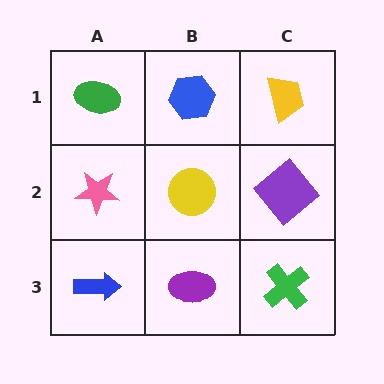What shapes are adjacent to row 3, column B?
A yellow circle (row 2, column B), a blue arrow (row 3, column A), a green cross (row 3, column C).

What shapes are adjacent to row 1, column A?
A pink star (row 2, column A), a blue hexagon (row 1, column B).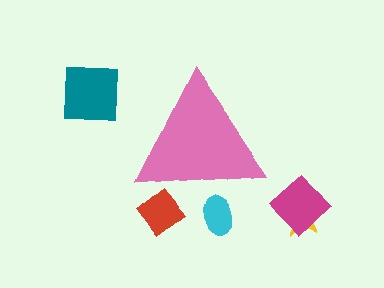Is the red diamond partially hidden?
Yes, the red diamond is partially hidden behind the pink triangle.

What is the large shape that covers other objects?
A pink triangle.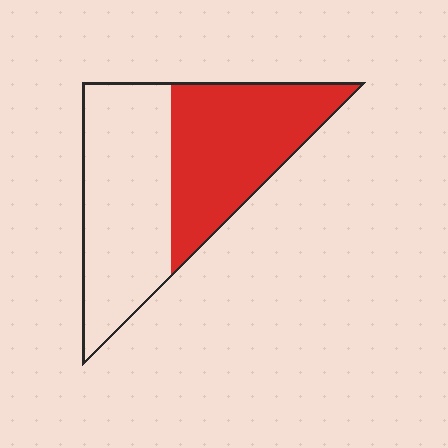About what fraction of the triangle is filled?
About one half (1/2).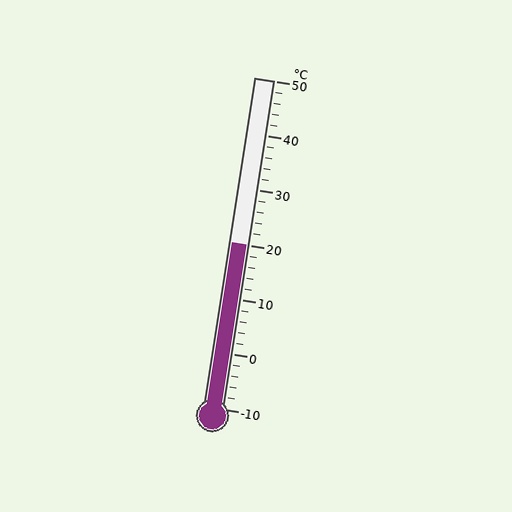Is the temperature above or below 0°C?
The temperature is above 0°C.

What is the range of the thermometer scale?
The thermometer scale ranges from -10°C to 50°C.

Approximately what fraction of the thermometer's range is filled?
The thermometer is filled to approximately 50% of its range.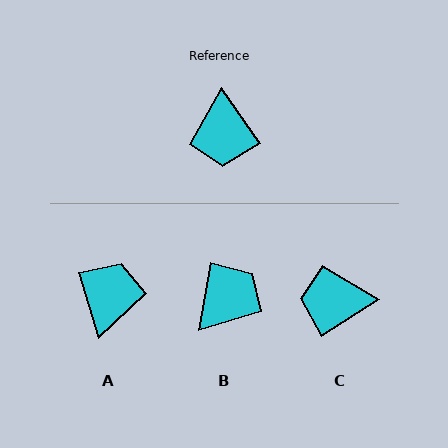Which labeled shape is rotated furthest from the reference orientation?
A, about 162 degrees away.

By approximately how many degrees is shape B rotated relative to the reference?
Approximately 136 degrees counter-clockwise.